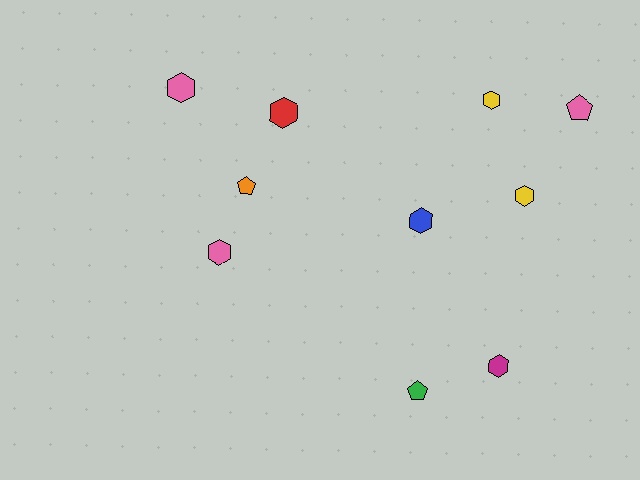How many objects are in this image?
There are 10 objects.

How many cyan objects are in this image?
There are no cyan objects.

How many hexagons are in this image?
There are 7 hexagons.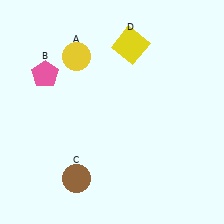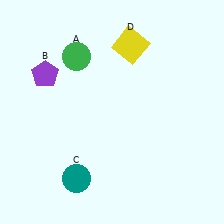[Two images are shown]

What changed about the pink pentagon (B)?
In Image 1, B is pink. In Image 2, it changed to purple.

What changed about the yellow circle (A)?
In Image 1, A is yellow. In Image 2, it changed to green.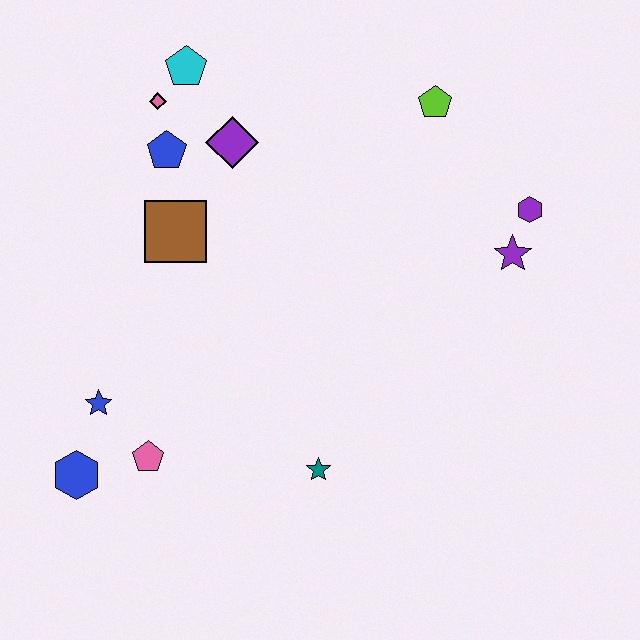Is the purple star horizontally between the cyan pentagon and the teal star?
No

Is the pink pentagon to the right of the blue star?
Yes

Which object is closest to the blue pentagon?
The pink diamond is closest to the blue pentagon.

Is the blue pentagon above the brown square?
Yes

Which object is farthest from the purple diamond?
The blue hexagon is farthest from the purple diamond.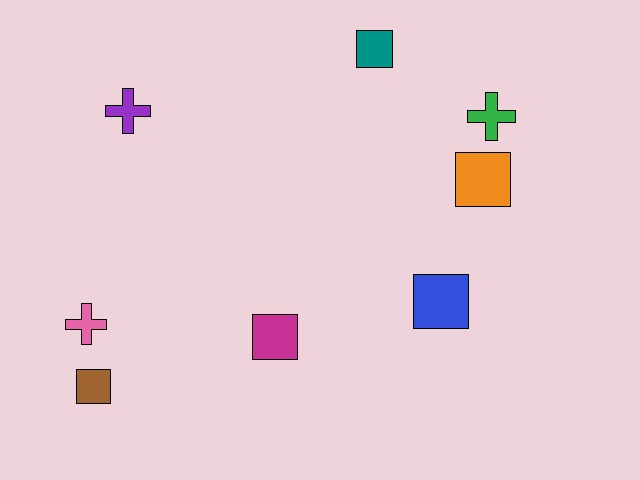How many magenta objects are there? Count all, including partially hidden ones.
There is 1 magenta object.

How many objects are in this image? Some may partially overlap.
There are 8 objects.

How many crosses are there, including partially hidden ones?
There are 3 crosses.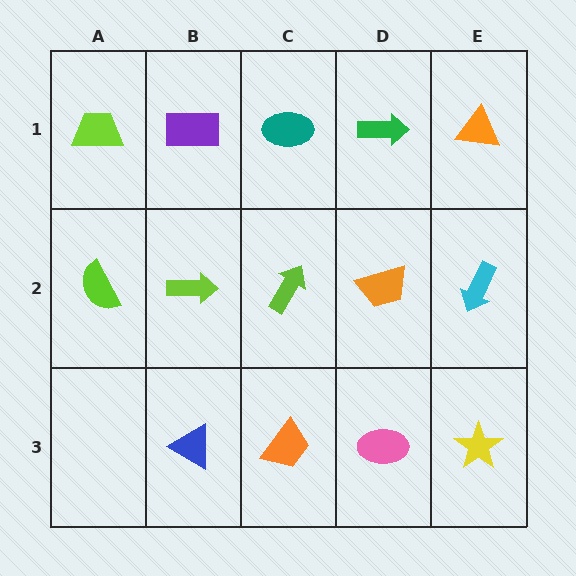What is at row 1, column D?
A green arrow.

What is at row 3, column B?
A blue triangle.